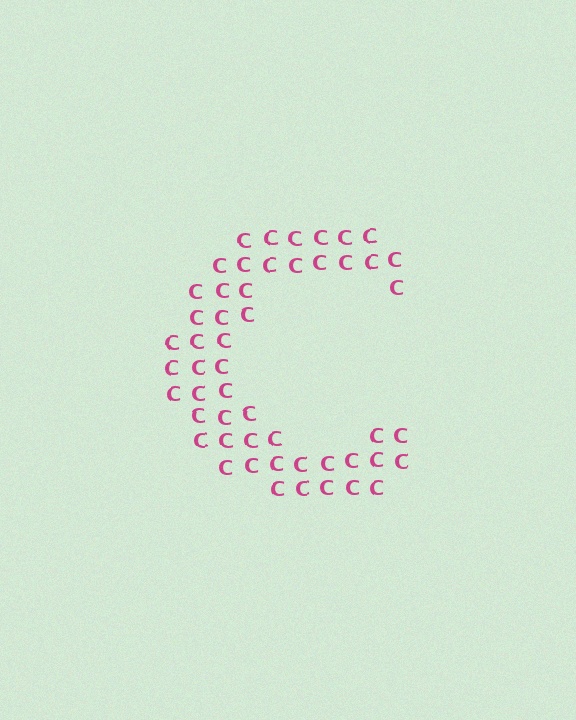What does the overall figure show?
The overall figure shows the letter C.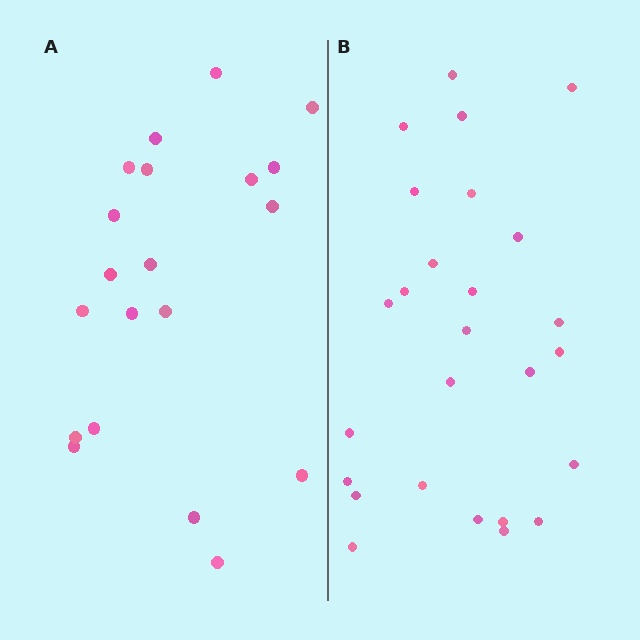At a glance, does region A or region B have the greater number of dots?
Region B (the right region) has more dots.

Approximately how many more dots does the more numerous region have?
Region B has about 6 more dots than region A.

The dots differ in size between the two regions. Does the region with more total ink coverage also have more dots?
No. Region A has more total ink coverage because its dots are larger, but region B actually contains more individual dots. Total area can be misleading — the number of items is what matters here.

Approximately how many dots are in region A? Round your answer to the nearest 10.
About 20 dots.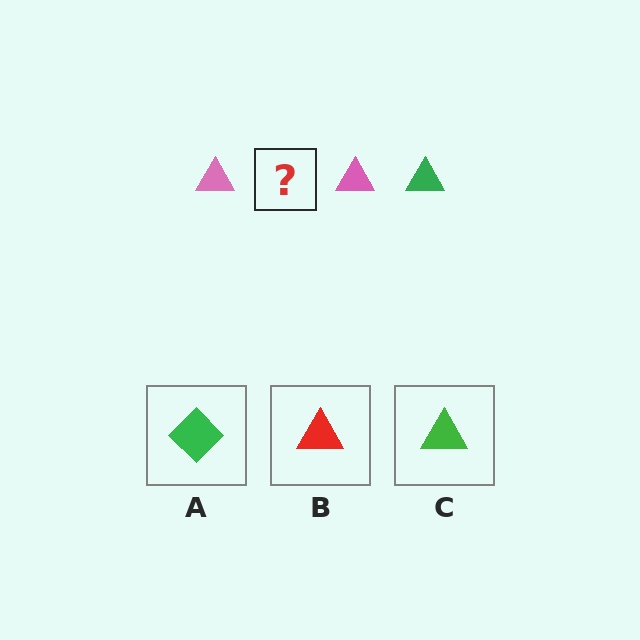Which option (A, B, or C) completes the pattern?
C.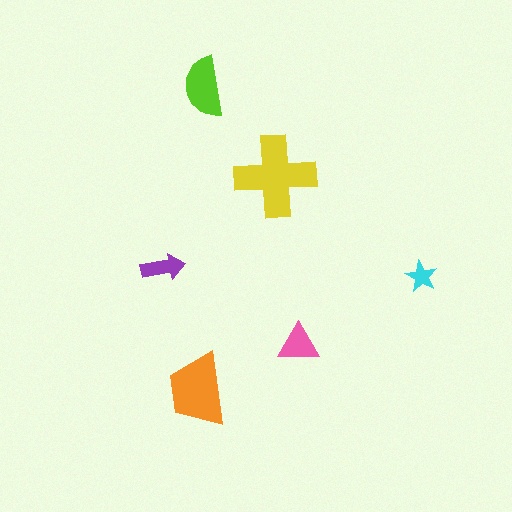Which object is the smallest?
The cyan star.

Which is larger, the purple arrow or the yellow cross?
The yellow cross.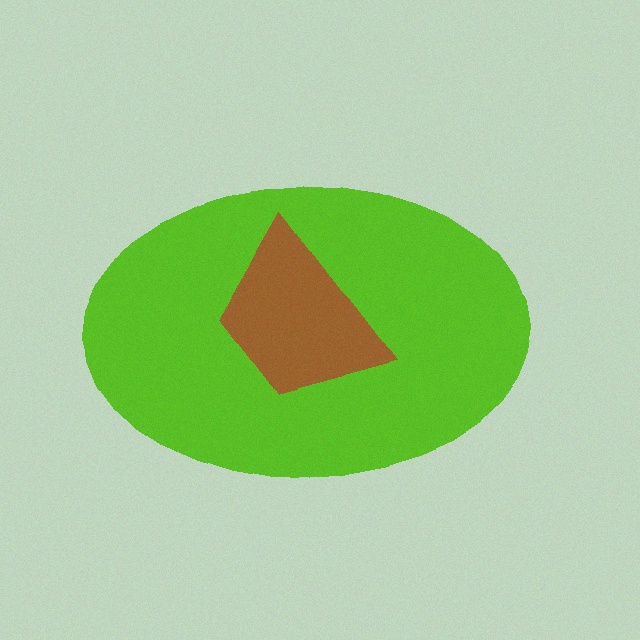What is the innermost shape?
The brown trapezoid.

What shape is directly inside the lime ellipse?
The brown trapezoid.